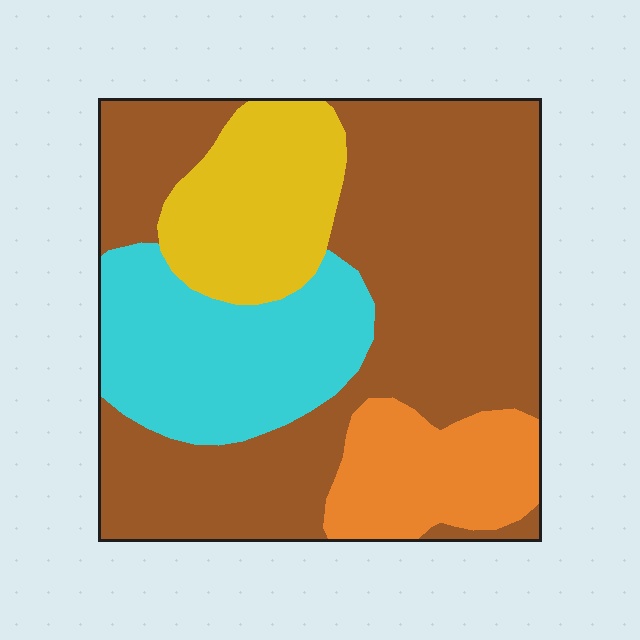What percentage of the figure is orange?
Orange covers roughly 15% of the figure.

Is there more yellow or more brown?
Brown.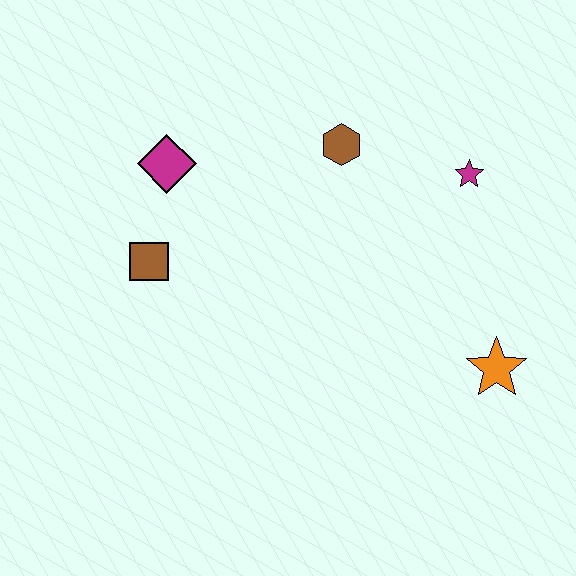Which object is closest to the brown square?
The magenta diamond is closest to the brown square.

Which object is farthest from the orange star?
The magenta diamond is farthest from the orange star.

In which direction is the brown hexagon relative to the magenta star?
The brown hexagon is to the left of the magenta star.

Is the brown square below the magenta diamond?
Yes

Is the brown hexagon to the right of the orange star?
No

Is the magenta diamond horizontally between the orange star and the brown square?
Yes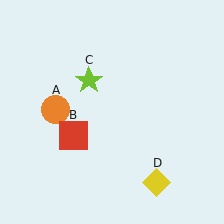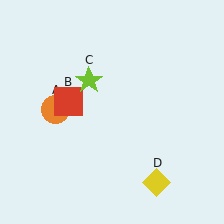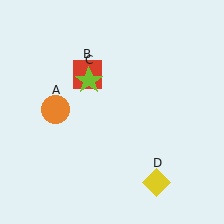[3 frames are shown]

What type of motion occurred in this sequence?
The red square (object B) rotated clockwise around the center of the scene.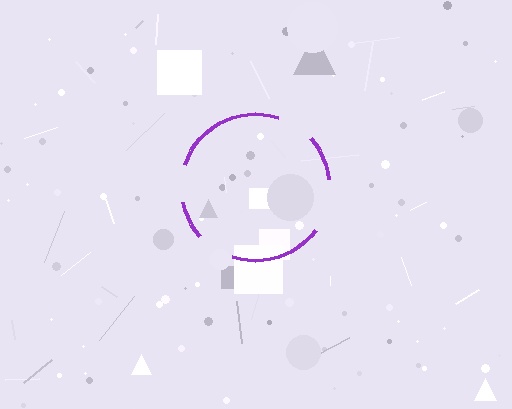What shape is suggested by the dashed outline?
The dashed outline suggests a circle.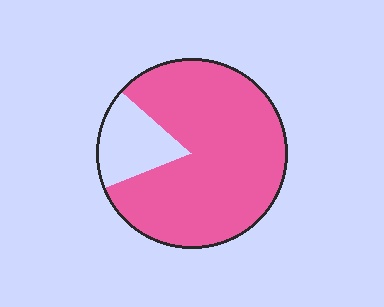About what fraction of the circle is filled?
About five sixths (5/6).